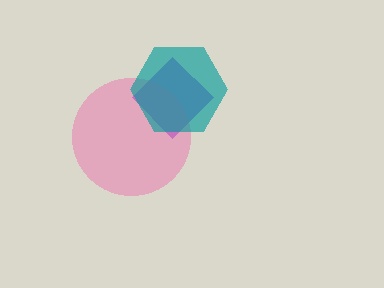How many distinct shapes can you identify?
There are 3 distinct shapes: a purple diamond, a pink circle, a teal hexagon.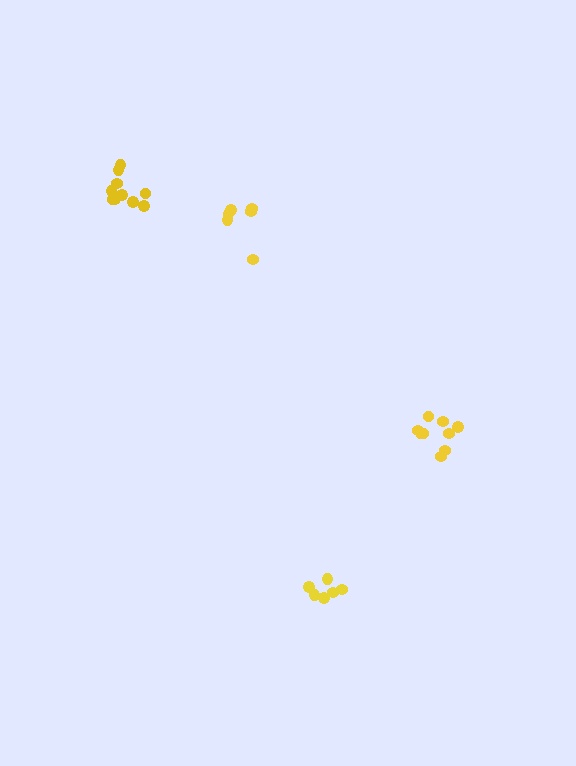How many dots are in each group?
Group 1: 6 dots, Group 2: 6 dots, Group 3: 9 dots, Group 4: 10 dots (31 total).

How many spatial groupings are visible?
There are 4 spatial groupings.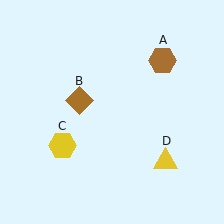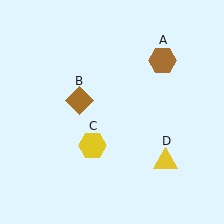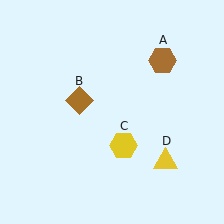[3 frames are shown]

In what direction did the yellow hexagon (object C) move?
The yellow hexagon (object C) moved right.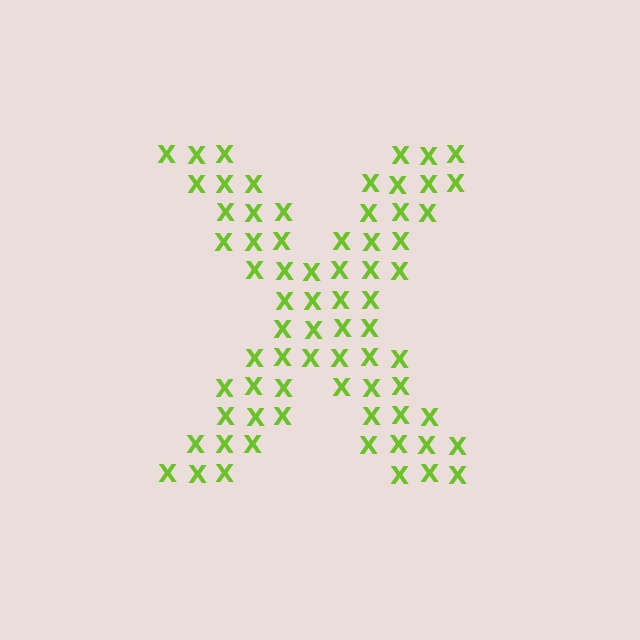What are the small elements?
The small elements are letter X's.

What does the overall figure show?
The overall figure shows the letter X.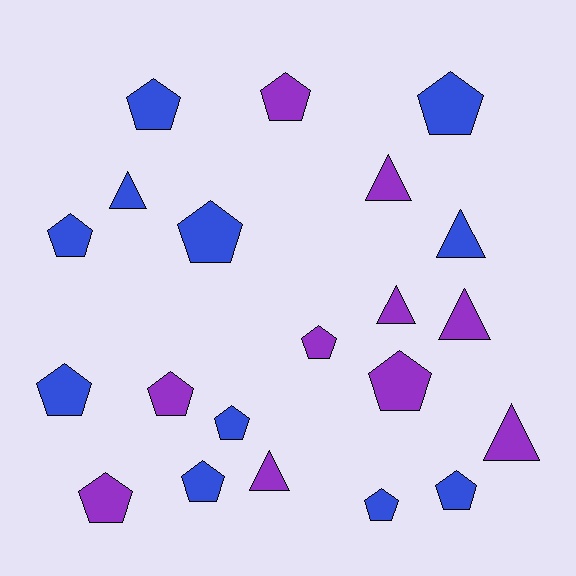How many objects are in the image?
There are 21 objects.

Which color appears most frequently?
Blue, with 11 objects.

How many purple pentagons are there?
There are 5 purple pentagons.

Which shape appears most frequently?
Pentagon, with 14 objects.